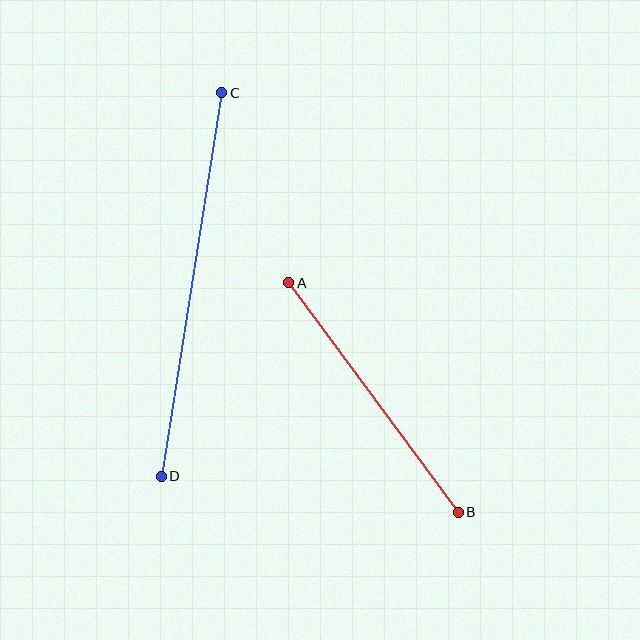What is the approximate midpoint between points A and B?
The midpoint is at approximately (374, 398) pixels.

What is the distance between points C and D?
The distance is approximately 388 pixels.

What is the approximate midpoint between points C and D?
The midpoint is at approximately (191, 284) pixels.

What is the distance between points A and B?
The distance is approximately 285 pixels.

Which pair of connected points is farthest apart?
Points C and D are farthest apart.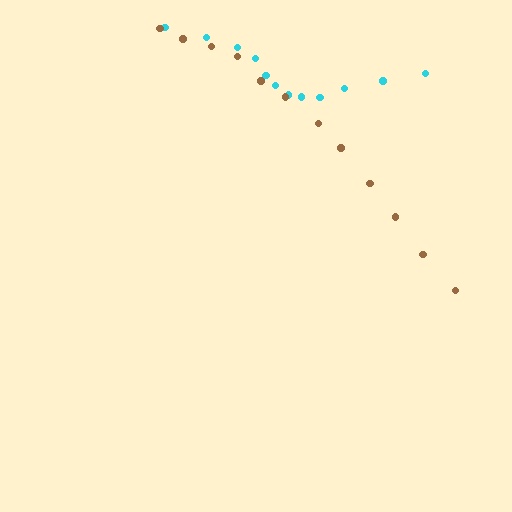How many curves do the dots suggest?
There are 2 distinct paths.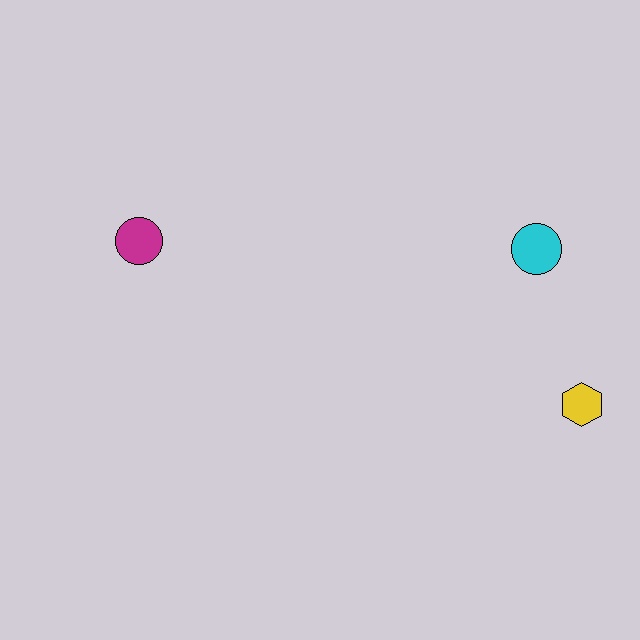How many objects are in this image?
There are 3 objects.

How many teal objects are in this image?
There are no teal objects.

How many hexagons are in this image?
There is 1 hexagon.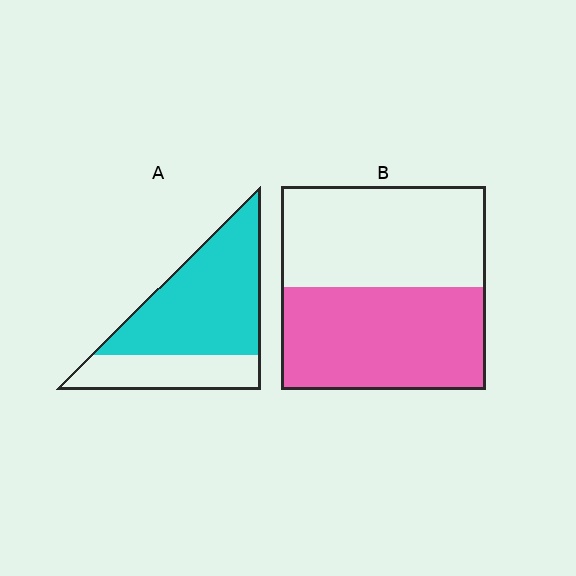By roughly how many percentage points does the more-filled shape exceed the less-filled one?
By roughly 20 percentage points (A over B).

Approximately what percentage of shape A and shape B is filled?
A is approximately 70% and B is approximately 50%.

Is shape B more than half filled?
Roughly half.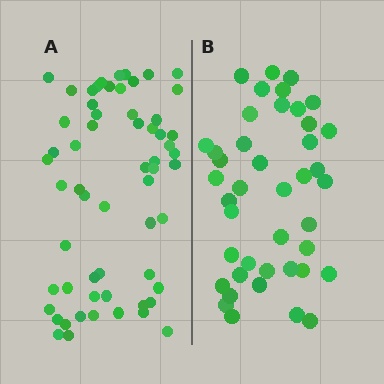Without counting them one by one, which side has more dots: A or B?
Region A (the left region) has more dots.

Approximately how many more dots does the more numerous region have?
Region A has approximately 20 more dots than region B.